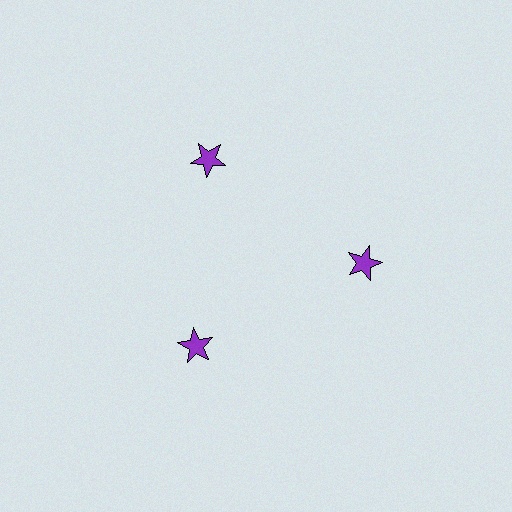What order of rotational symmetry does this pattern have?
This pattern has 3-fold rotational symmetry.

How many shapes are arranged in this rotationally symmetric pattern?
There are 3 shapes, arranged in 3 groups of 1.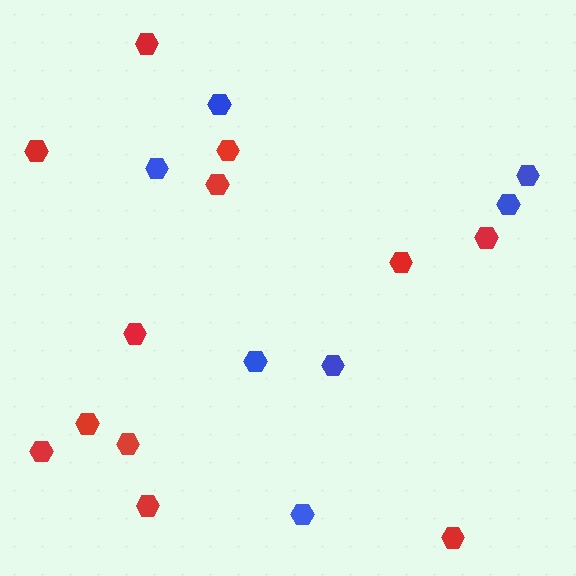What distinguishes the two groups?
There are 2 groups: one group of blue hexagons (7) and one group of red hexagons (12).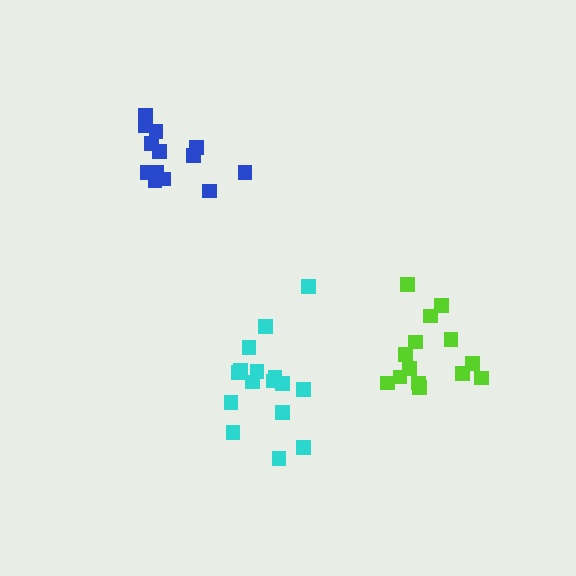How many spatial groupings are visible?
There are 3 spatial groupings.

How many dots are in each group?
Group 1: 16 dots, Group 2: 13 dots, Group 3: 14 dots (43 total).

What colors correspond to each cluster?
The clusters are colored: cyan, blue, lime.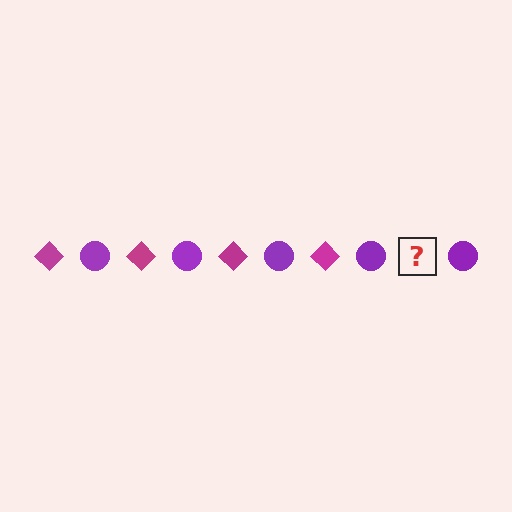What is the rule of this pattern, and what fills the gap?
The rule is that the pattern alternates between magenta diamond and purple circle. The gap should be filled with a magenta diamond.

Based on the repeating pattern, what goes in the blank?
The blank should be a magenta diamond.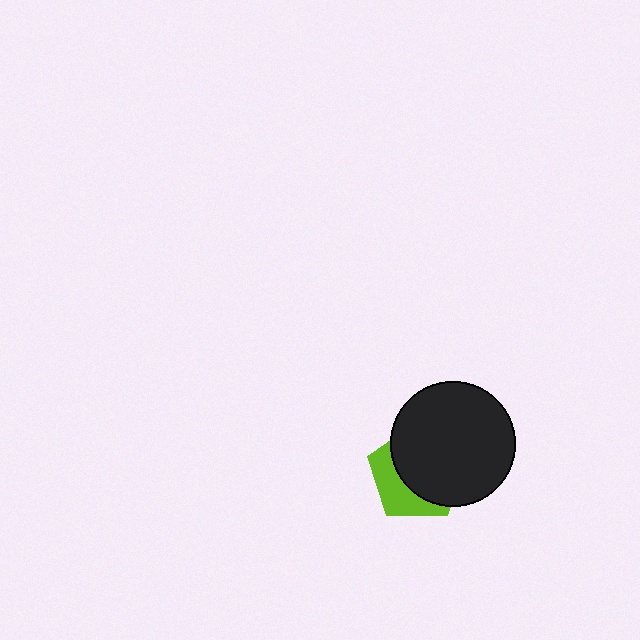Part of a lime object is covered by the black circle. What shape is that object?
It is a pentagon.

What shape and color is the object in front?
The object in front is a black circle.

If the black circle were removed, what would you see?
You would see the complete lime pentagon.